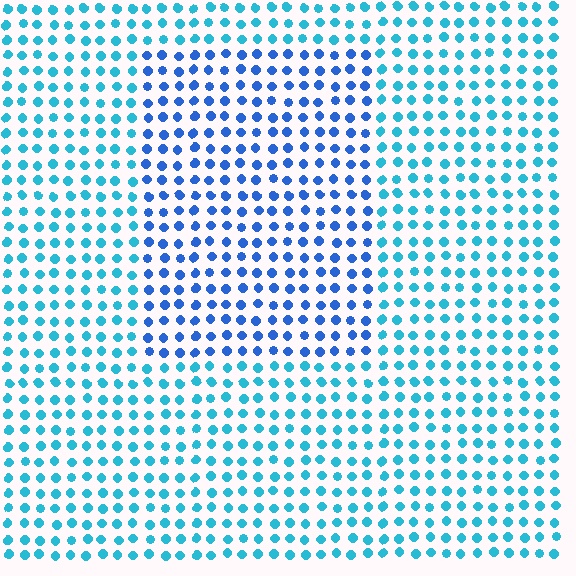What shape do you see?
I see a rectangle.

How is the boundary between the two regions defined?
The boundary is defined purely by a slight shift in hue (about 30 degrees). Spacing, size, and orientation are identical on both sides.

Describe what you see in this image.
The image is filled with small cyan elements in a uniform arrangement. A rectangle-shaped region is visible where the elements are tinted to a slightly different hue, forming a subtle color boundary.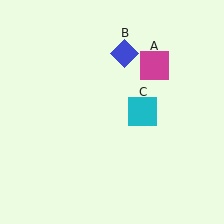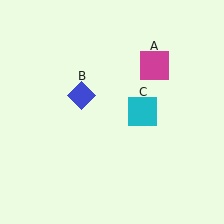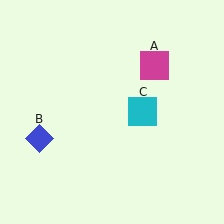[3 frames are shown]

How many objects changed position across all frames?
1 object changed position: blue diamond (object B).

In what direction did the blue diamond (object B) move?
The blue diamond (object B) moved down and to the left.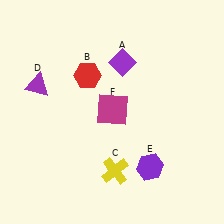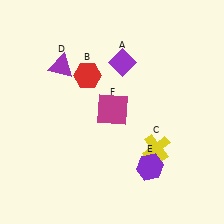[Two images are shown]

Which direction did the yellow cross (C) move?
The yellow cross (C) moved right.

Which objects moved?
The objects that moved are: the yellow cross (C), the purple triangle (D).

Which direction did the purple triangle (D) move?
The purple triangle (D) moved right.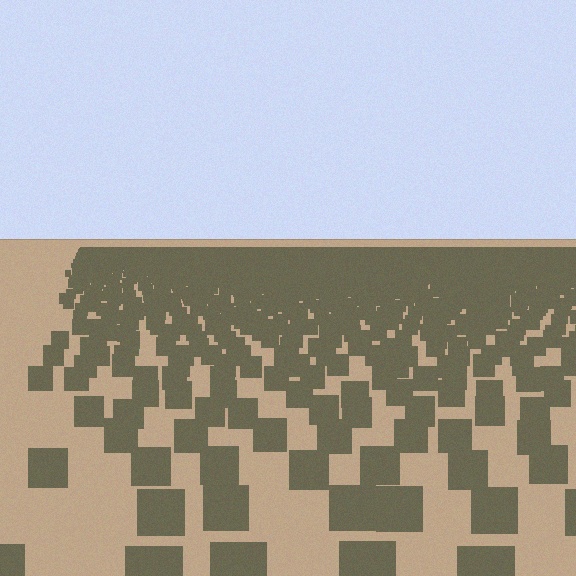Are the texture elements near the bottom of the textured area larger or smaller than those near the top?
Larger. Near the bottom, elements are closer to the viewer and appear at a bigger on-screen size.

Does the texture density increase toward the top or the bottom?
Density increases toward the top.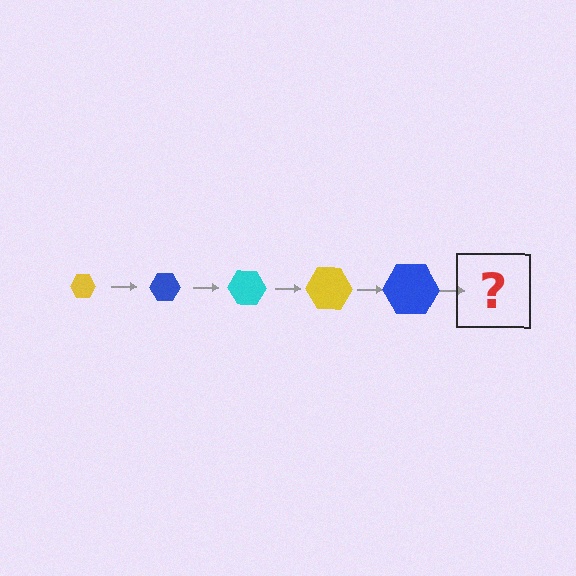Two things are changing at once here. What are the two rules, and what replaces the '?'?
The two rules are that the hexagon grows larger each step and the color cycles through yellow, blue, and cyan. The '?' should be a cyan hexagon, larger than the previous one.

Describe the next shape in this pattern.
It should be a cyan hexagon, larger than the previous one.